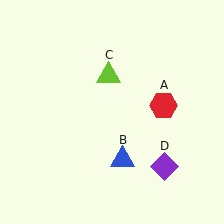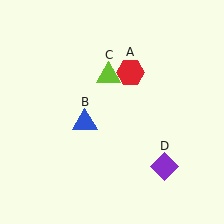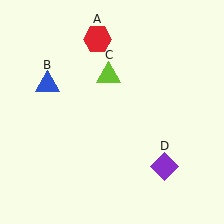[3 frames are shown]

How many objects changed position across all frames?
2 objects changed position: red hexagon (object A), blue triangle (object B).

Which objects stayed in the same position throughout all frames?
Lime triangle (object C) and purple diamond (object D) remained stationary.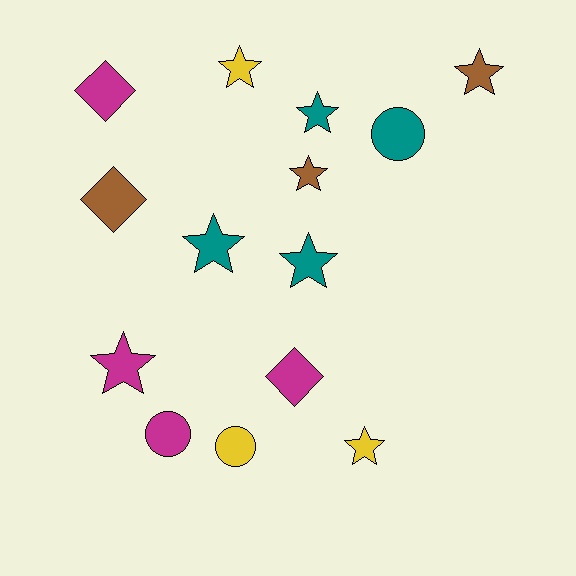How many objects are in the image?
There are 14 objects.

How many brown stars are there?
There are 2 brown stars.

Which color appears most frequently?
Teal, with 4 objects.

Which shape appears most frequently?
Star, with 8 objects.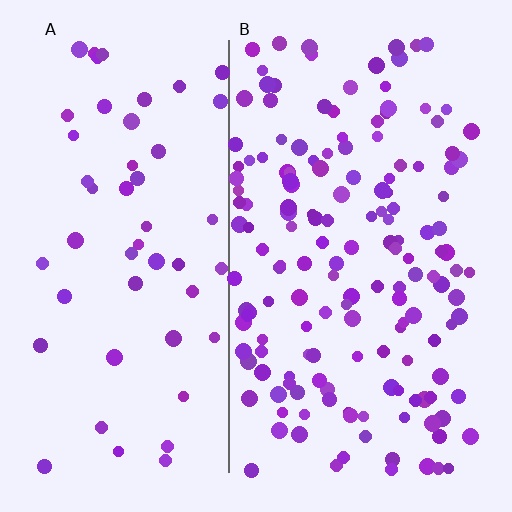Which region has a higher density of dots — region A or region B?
B (the right).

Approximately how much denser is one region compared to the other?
Approximately 3.0× — region B over region A.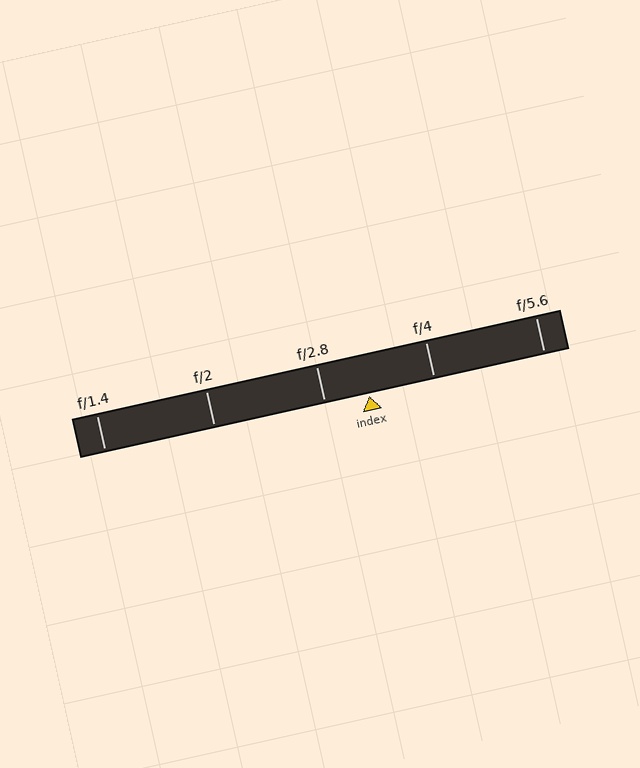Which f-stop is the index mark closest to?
The index mark is closest to f/2.8.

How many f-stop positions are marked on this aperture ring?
There are 5 f-stop positions marked.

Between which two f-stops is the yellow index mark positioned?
The index mark is between f/2.8 and f/4.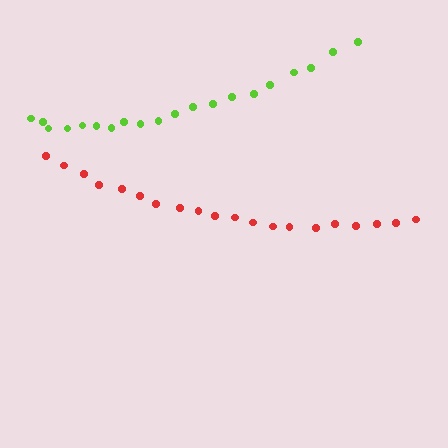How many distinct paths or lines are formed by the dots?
There are 2 distinct paths.